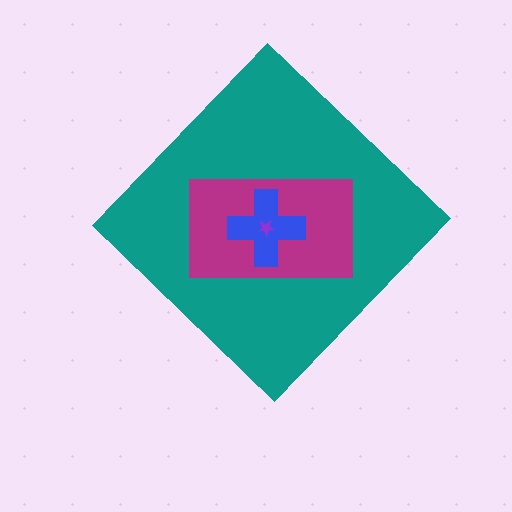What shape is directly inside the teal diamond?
The magenta rectangle.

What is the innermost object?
The purple star.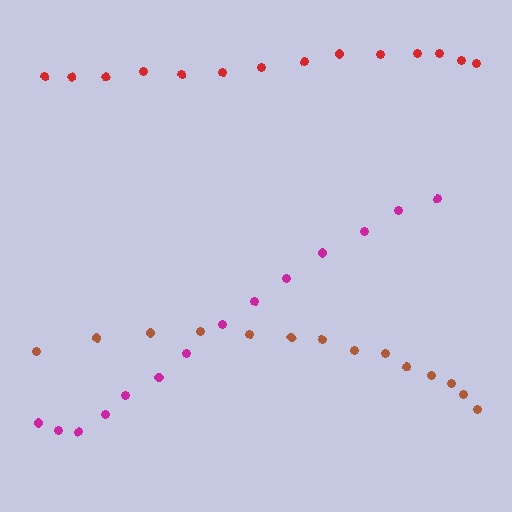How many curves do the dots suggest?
There are 3 distinct paths.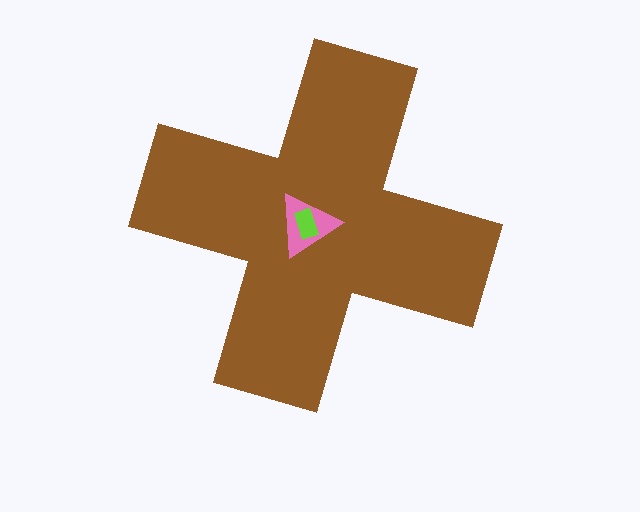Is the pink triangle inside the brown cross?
Yes.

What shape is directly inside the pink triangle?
The lime rectangle.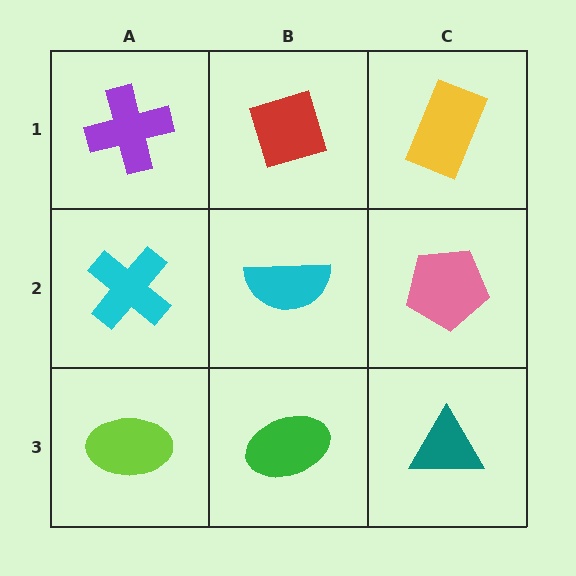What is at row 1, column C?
A yellow rectangle.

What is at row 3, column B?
A green ellipse.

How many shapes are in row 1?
3 shapes.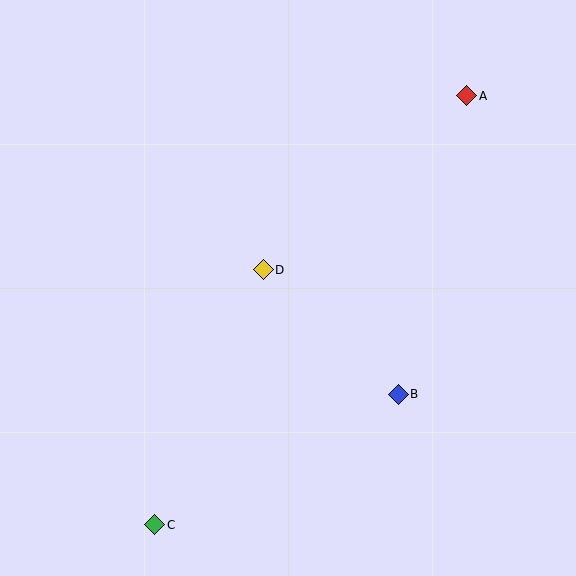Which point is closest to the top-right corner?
Point A is closest to the top-right corner.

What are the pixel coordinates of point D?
Point D is at (263, 270).